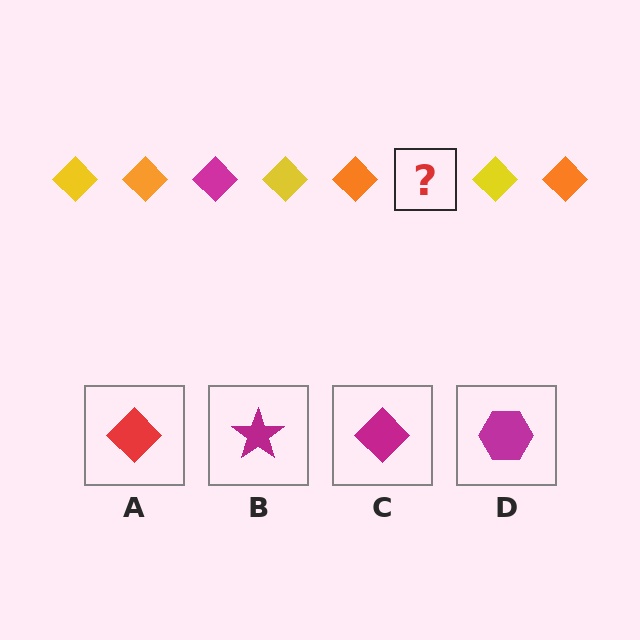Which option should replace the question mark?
Option C.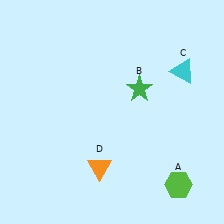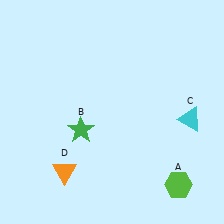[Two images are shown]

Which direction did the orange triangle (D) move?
The orange triangle (D) moved left.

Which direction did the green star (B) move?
The green star (B) moved left.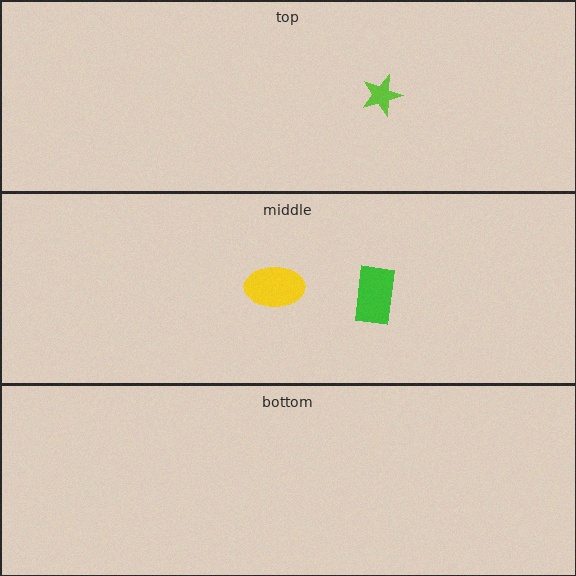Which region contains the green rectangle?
The middle region.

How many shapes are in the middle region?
2.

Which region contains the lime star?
The top region.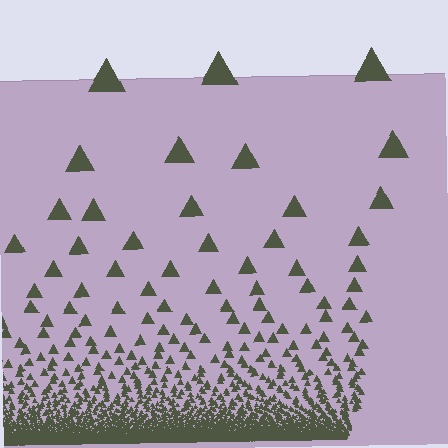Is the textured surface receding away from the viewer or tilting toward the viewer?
The surface appears to tilt toward the viewer. Texture elements get larger and sparser toward the top.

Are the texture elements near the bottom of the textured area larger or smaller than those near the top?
Smaller. The gradient is inverted — elements near the bottom are smaller and denser.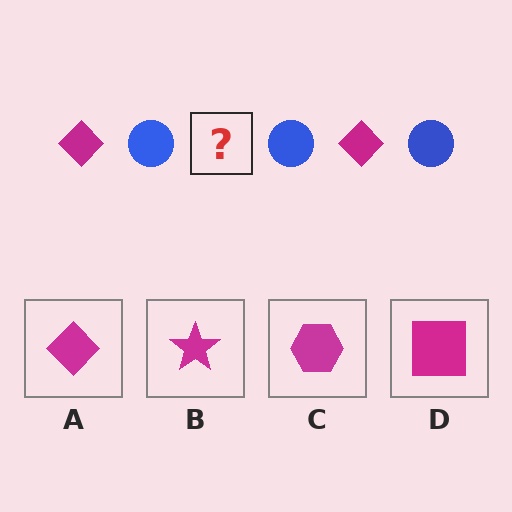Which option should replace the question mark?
Option A.